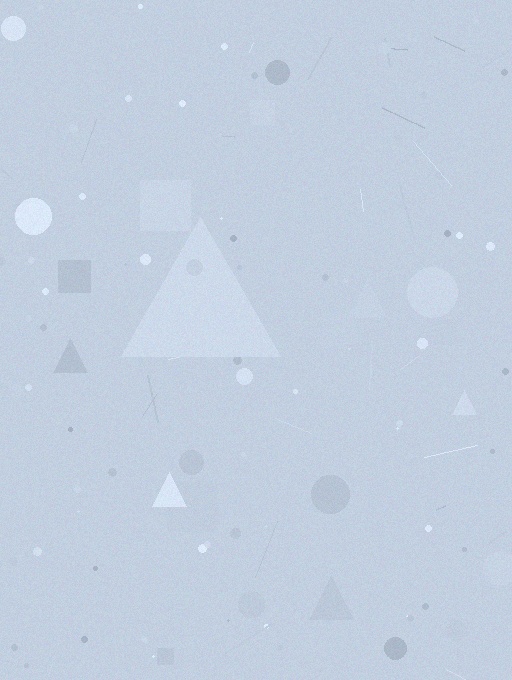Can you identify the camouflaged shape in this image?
The camouflaged shape is a triangle.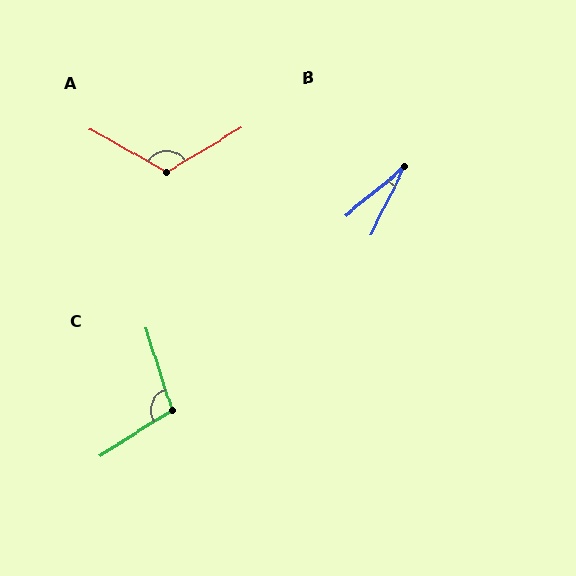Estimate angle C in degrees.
Approximately 105 degrees.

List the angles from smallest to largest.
B (23°), C (105°), A (120°).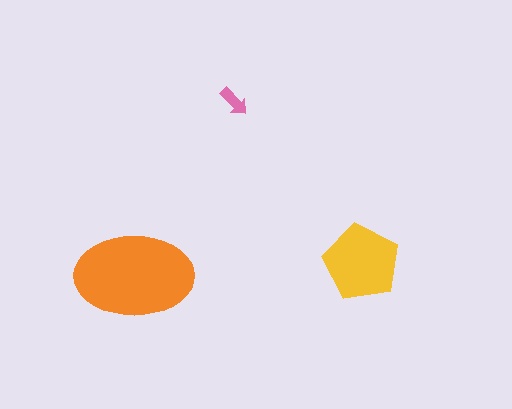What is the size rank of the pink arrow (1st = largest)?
3rd.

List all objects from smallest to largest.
The pink arrow, the yellow pentagon, the orange ellipse.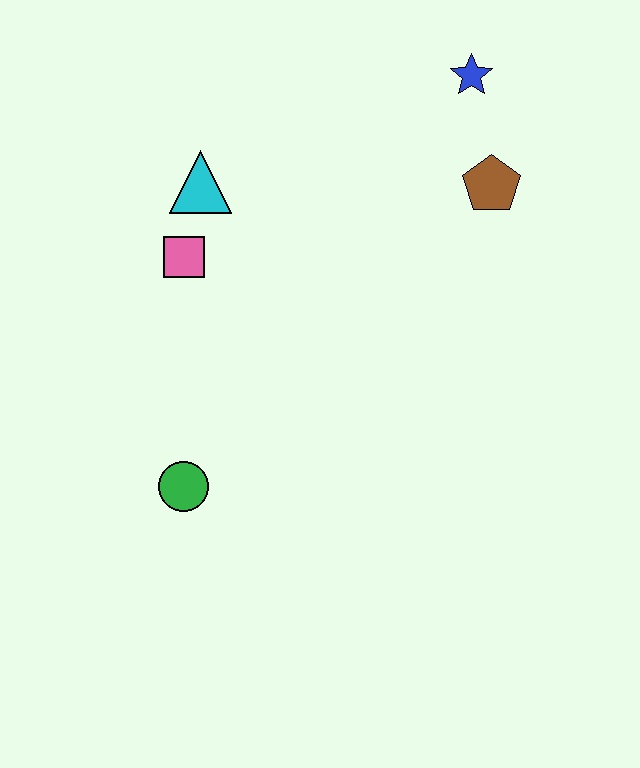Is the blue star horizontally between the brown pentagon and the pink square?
Yes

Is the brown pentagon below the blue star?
Yes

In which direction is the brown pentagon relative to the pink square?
The brown pentagon is to the right of the pink square.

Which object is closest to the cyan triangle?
The pink square is closest to the cyan triangle.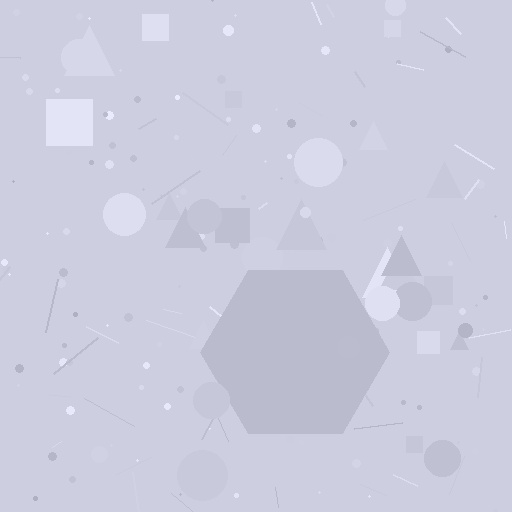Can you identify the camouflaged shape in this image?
The camouflaged shape is a hexagon.